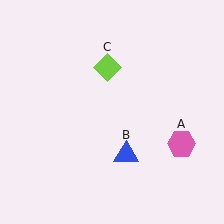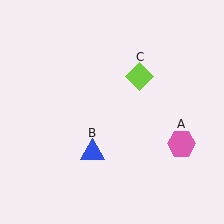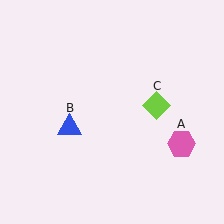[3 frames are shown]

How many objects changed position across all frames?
2 objects changed position: blue triangle (object B), lime diamond (object C).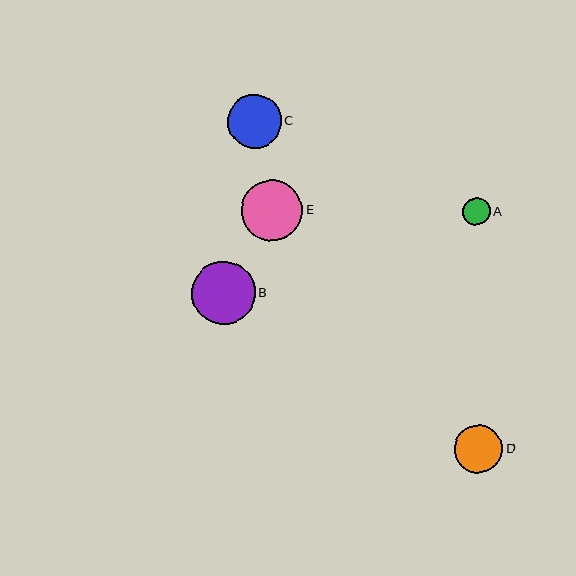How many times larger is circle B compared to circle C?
Circle B is approximately 1.2 times the size of circle C.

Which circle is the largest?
Circle B is the largest with a size of approximately 64 pixels.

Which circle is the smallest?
Circle A is the smallest with a size of approximately 27 pixels.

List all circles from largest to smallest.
From largest to smallest: B, E, C, D, A.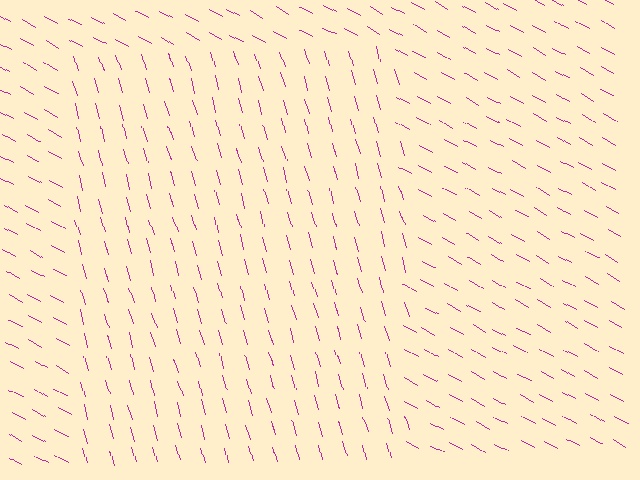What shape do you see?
I see a rectangle.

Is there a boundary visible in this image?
Yes, there is a texture boundary formed by a change in line orientation.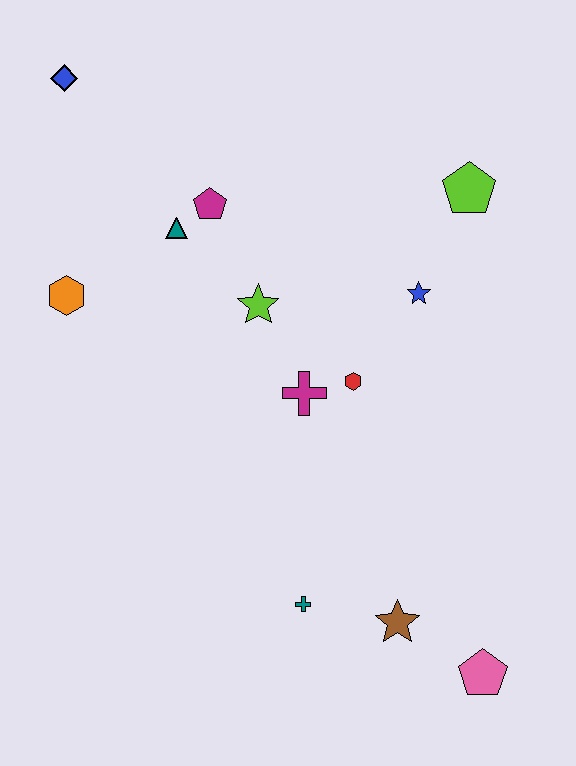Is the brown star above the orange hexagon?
No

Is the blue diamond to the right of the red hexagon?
No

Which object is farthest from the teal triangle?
The pink pentagon is farthest from the teal triangle.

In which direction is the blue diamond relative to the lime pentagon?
The blue diamond is to the left of the lime pentagon.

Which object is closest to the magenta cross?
The red hexagon is closest to the magenta cross.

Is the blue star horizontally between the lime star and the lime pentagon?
Yes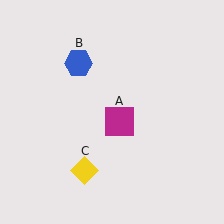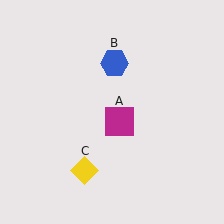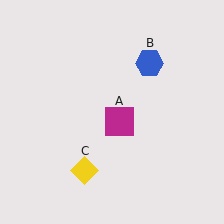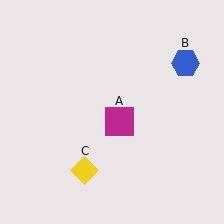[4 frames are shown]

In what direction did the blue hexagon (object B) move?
The blue hexagon (object B) moved right.